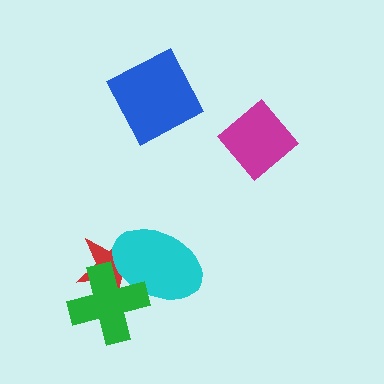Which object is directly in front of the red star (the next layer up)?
The cyan ellipse is directly in front of the red star.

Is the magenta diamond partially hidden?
No, no other shape covers it.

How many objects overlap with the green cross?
2 objects overlap with the green cross.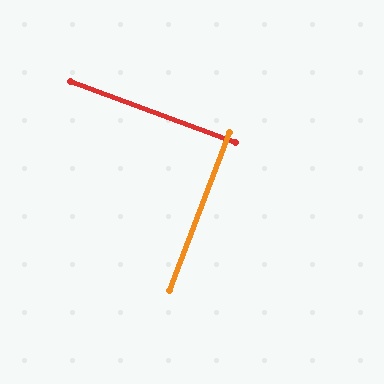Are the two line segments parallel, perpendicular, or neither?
Perpendicular — they meet at approximately 89°.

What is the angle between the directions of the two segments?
Approximately 89 degrees.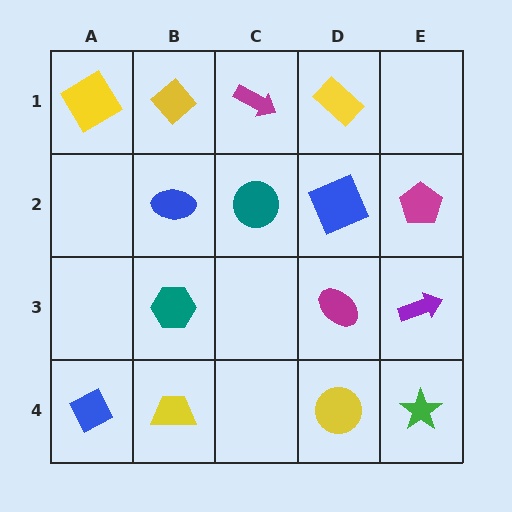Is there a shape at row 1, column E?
No, that cell is empty.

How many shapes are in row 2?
4 shapes.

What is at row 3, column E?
A purple arrow.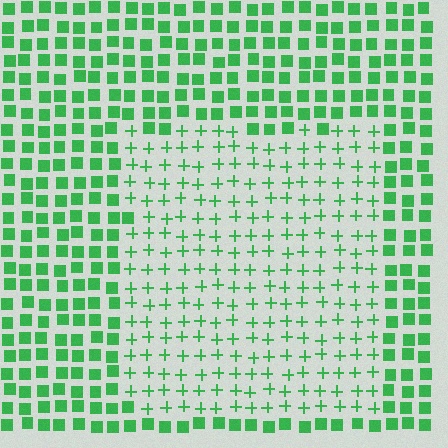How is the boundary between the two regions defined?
The boundary is defined by a change in element shape: plus signs inside vs. squares outside. All elements share the same color and spacing.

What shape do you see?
I see a rectangle.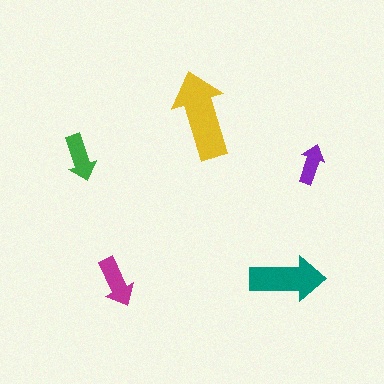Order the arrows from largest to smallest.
the yellow one, the teal one, the magenta one, the green one, the purple one.